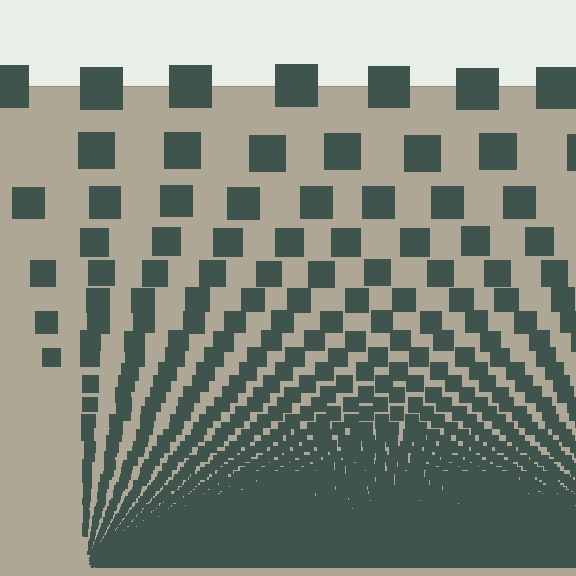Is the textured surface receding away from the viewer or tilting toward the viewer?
The surface appears to tilt toward the viewer. Texture elements get larger and sparser toward the top.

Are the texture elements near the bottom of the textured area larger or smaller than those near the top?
Smaller. The gradient is inverted — elements near the bottom are smaller and denser.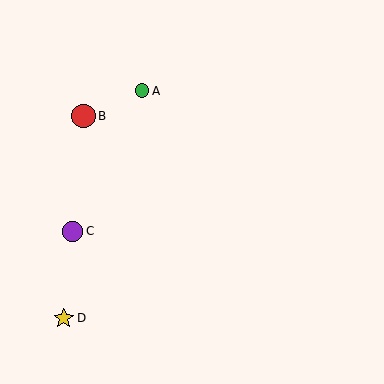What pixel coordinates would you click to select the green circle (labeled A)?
Click at (142, 91) to select the green circle A.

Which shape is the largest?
The red circle (labeled B) is the largest.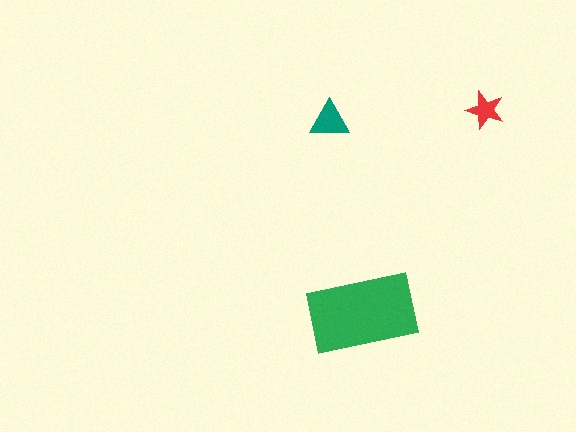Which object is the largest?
The green rectangle.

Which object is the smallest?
The red star.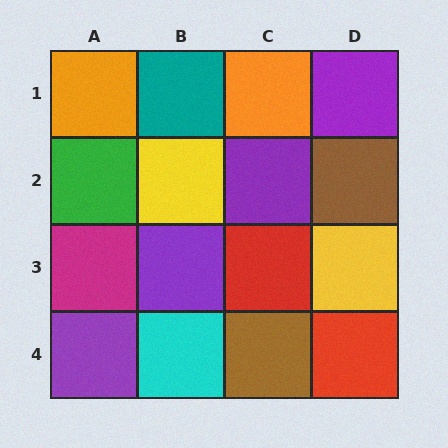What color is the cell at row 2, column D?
Brown.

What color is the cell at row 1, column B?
Teal.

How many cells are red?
2 cells are red.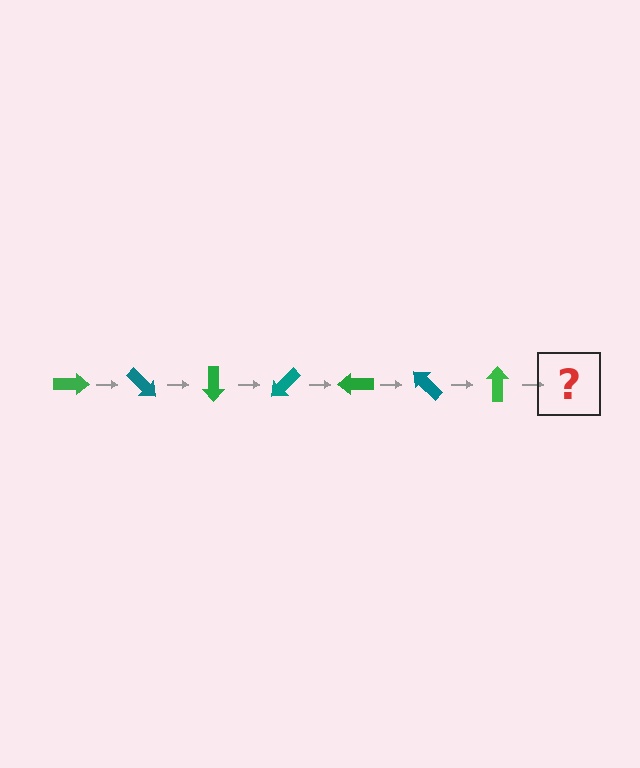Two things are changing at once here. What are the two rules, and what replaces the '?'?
The two rules are that it rotates 45 degrees each step and the color cycles through green and teal. The '?' should be a teal arrow, rotated 315 degrees from the start.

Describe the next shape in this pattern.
It should be a teal arrow, rotated 315 degrees from the start.